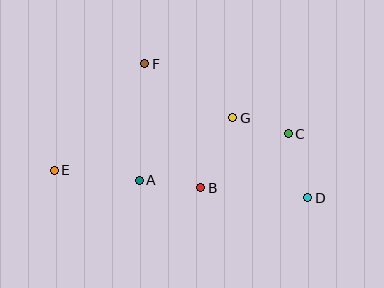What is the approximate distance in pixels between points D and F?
The distance between D and F is approximately 211 pixels.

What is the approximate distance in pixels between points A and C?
The distance between A and C is approximately 156 pixels.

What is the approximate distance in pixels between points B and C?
The distance between B and C is approximately 103 pixels.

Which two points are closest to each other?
Points C and G are closest to each other.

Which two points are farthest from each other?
Points D and E are farthest from each other.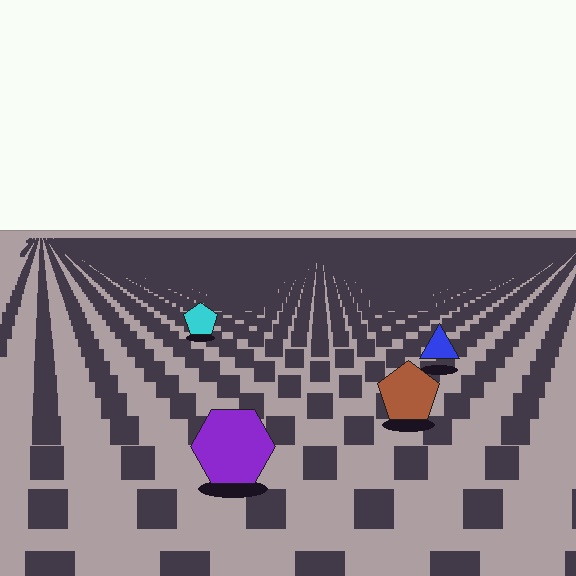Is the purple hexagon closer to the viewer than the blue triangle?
Yes. The purple hexagon is closer — you can tell from the texture gradient: the ground texture is coarser near it.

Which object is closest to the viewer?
The purple hexagon is closest. The texture marks near it are larger and more spread out.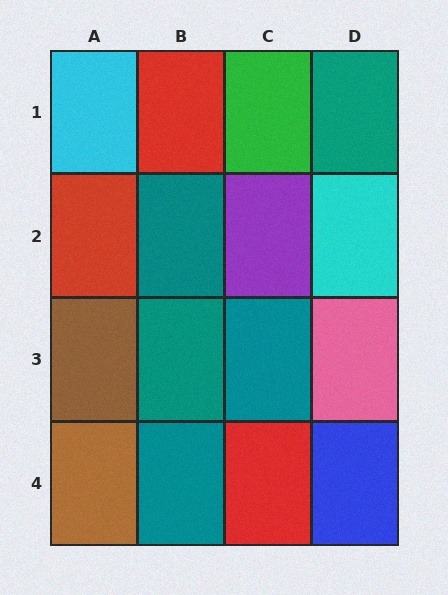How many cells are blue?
1 cell is blue.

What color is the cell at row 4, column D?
Blue.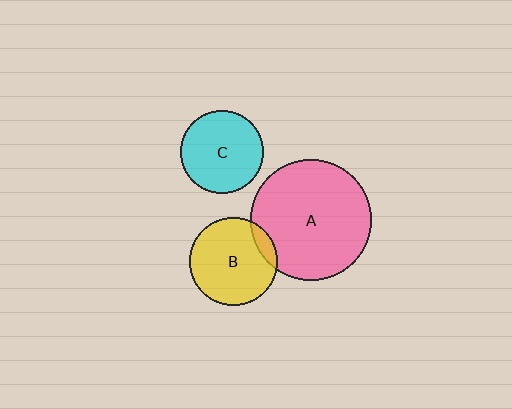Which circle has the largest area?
Circle A (pink).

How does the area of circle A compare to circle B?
Approximately 1.9 times.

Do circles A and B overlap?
Yes.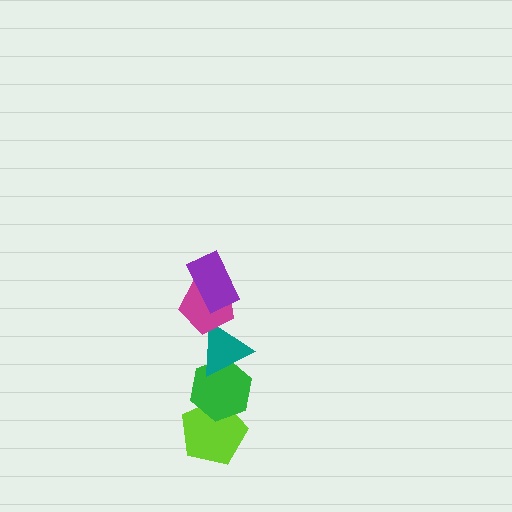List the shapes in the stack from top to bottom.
From top to bottom: the purple rectangle, the magenta pentagon, the teal triangle, the green hexagon, the lime pentagon.